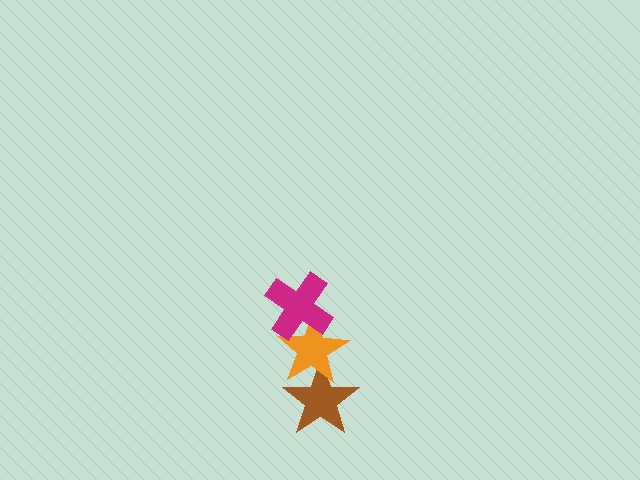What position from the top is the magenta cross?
The magenta cross is 1st from the top.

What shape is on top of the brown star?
The orange star is on top of the brown star.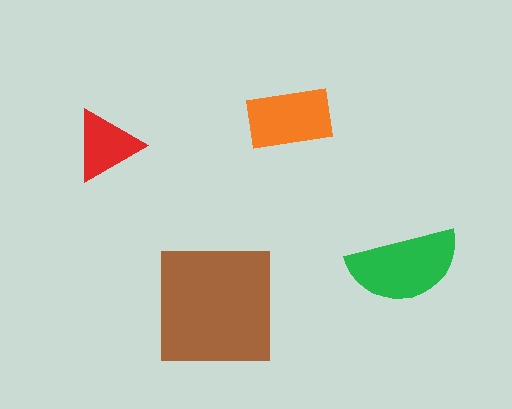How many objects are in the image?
There are 4 objects in the image.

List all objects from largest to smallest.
The brown square, the green semicircle, the orange rectangle, the red triangle.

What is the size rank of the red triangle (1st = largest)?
4th.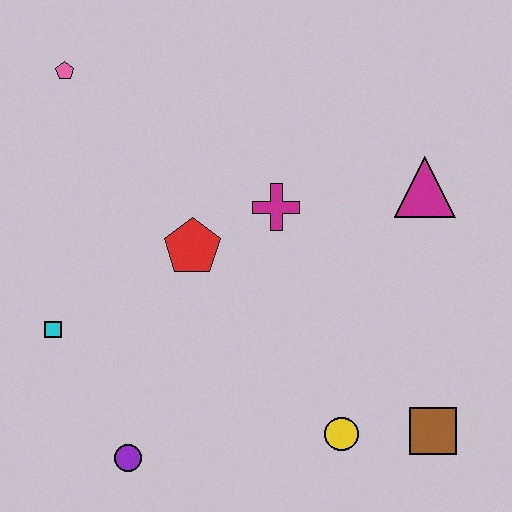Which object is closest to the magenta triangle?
The magenta cross is closest to the magenta triangle.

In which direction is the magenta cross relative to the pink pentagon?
The magenta cross is to the right of the pink pentagon.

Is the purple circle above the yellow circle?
No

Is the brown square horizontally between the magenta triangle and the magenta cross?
No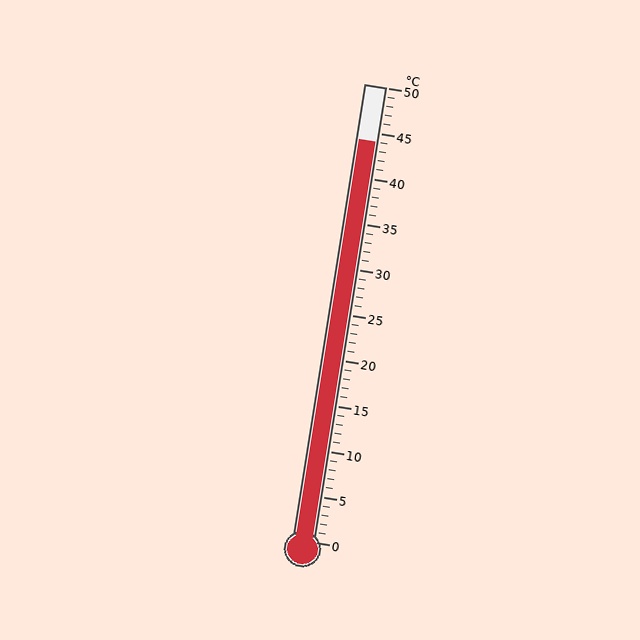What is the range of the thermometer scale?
The thermometer scale ranges from 0°C to 50°C.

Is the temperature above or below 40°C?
The temperature is above 40°C.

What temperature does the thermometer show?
The thermometer shows approximately 44°C.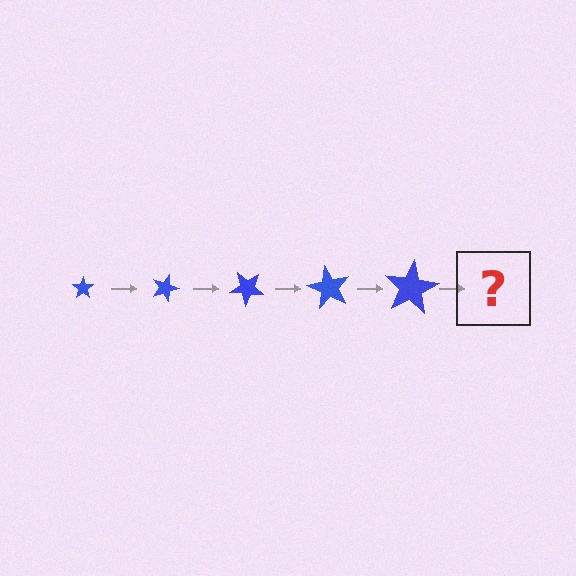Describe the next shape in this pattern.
It should be a star, larger than the previous one and rotated 100 degrees from the start.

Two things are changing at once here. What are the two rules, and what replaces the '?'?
The two rules are that the star grows larger each step and it rotates 20 degrees each step. The '?' should be a star, larger than the previous one and rotated 100 degrees from the start.